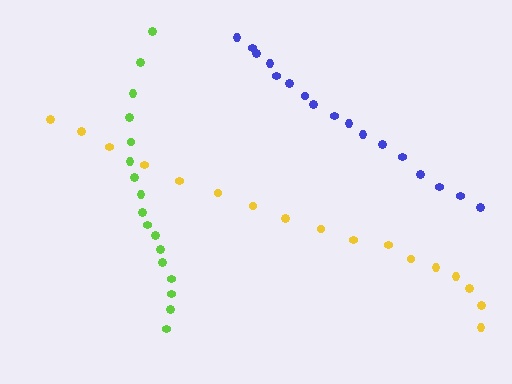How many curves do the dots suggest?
There are 3 distinct paths.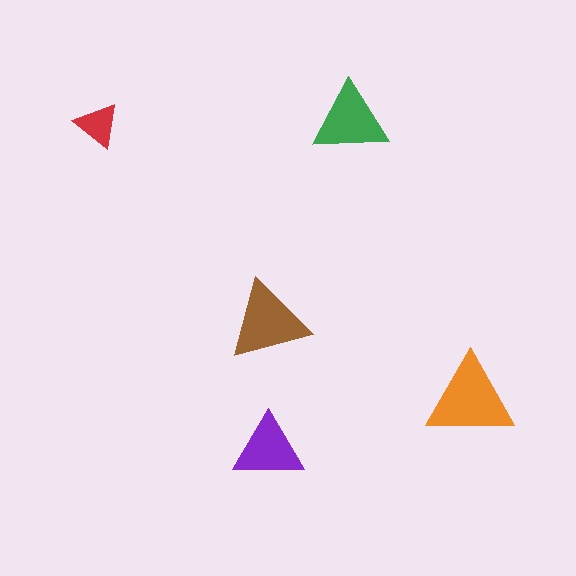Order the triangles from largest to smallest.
the orange one, the brown one, the green one, the purple one, the red one.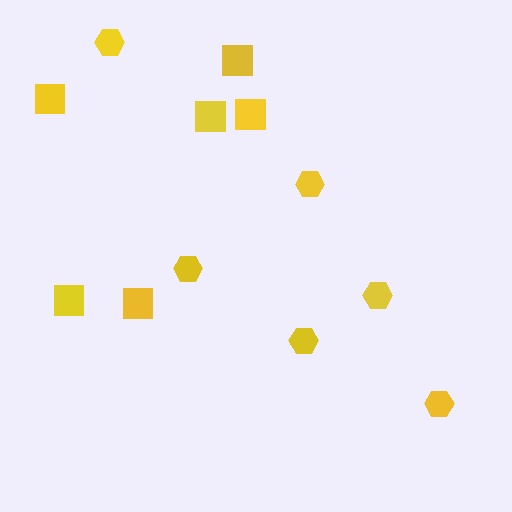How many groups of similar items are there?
There are 2 groups: one group of squares (6) and one group of hexagons (6).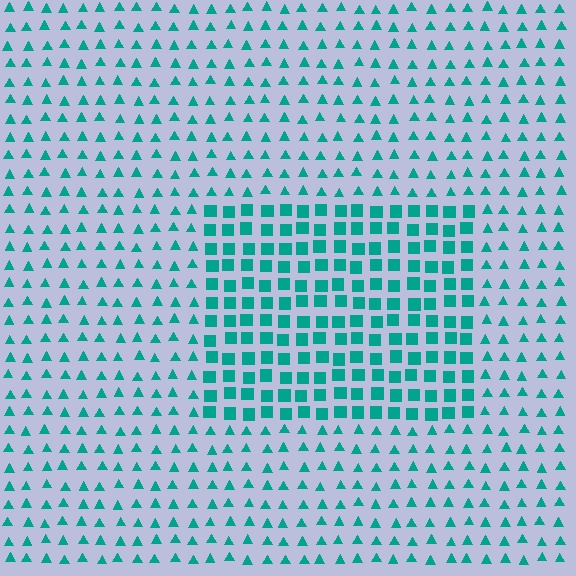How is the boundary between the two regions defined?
The boundary is defined by a change in element shape: squares inside vs. triangles outside. All elements share the same color and spacing.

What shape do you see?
I see a rectangle.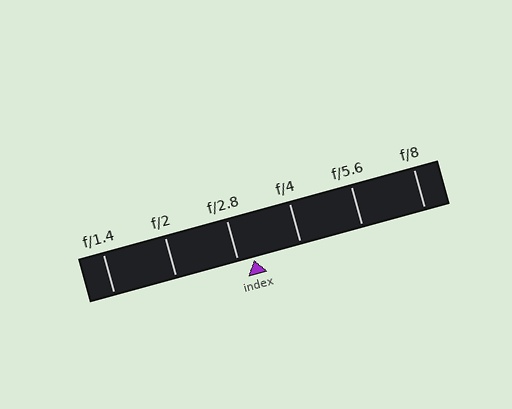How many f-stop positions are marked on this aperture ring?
There are 6 f-stop positions marked.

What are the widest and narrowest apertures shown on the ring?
The widest aperture shown is f/1.4 and the narrowest is f/8.